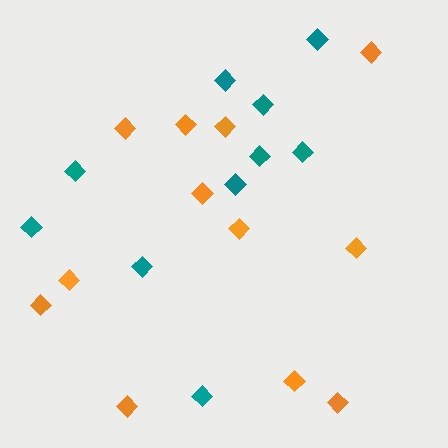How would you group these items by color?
There are 2 groups: one group of teal diamonds (10) and one group of orange diamonds (12).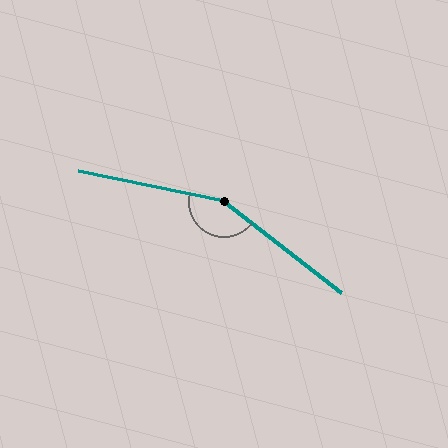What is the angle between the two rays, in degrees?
Approximately 154 degrees.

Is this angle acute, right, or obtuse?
It is obtuse.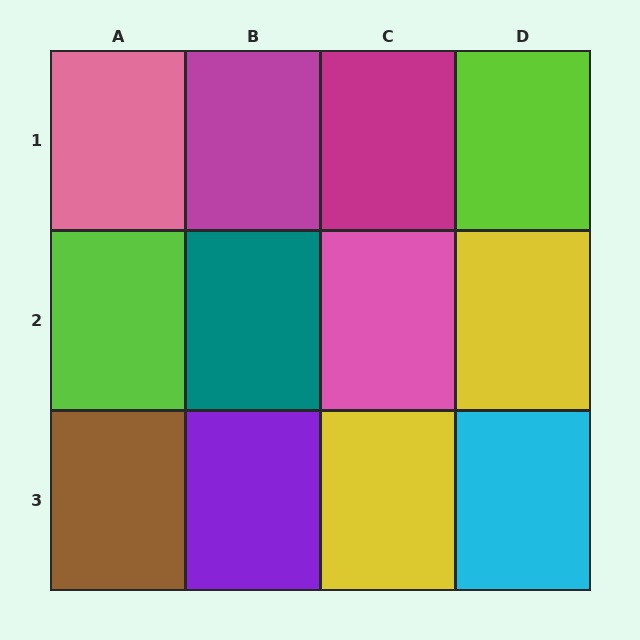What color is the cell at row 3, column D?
Cyan.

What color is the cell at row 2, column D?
Yellow.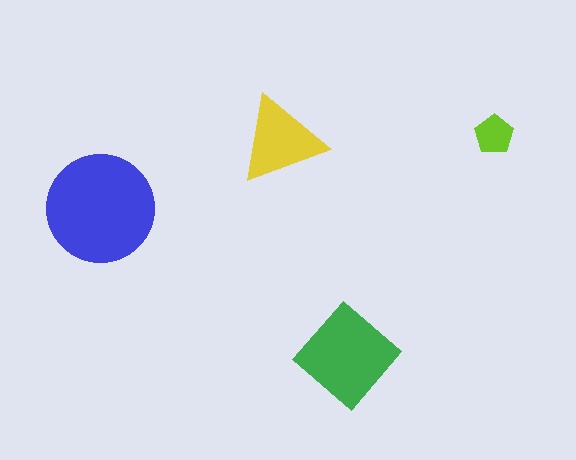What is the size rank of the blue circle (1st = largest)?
1st.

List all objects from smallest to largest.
The lime pentagon, the yellow triangle, the green diamond, the blue circle.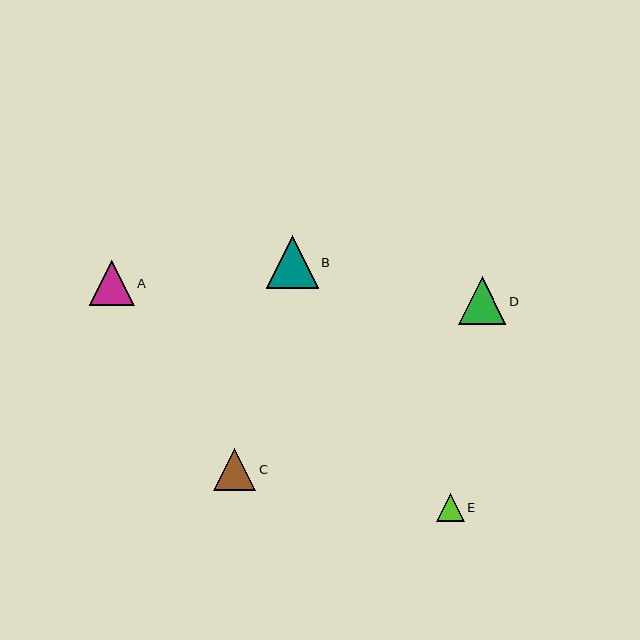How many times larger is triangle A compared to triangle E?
Triangle A is approximately 1.6 times the size of triangle E.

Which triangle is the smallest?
Triangle E is the smallest with a size of approximately 28 pixels.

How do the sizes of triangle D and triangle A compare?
Triangle D and triangle A are approximately the same size.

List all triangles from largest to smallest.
From largest to smallest: B, D, A, C, E.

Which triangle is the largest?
Triangle B is the largest with a size of approximately 52 pixels.